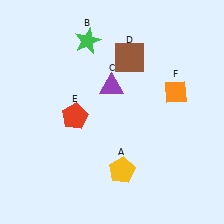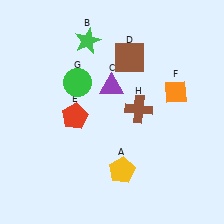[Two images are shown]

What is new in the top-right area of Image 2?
A brown cross (H) was added in the top-right area of Image 2.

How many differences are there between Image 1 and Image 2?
There are 2 differences between the two images.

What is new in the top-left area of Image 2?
A green circle (G) was added in the top-left area of Image 2.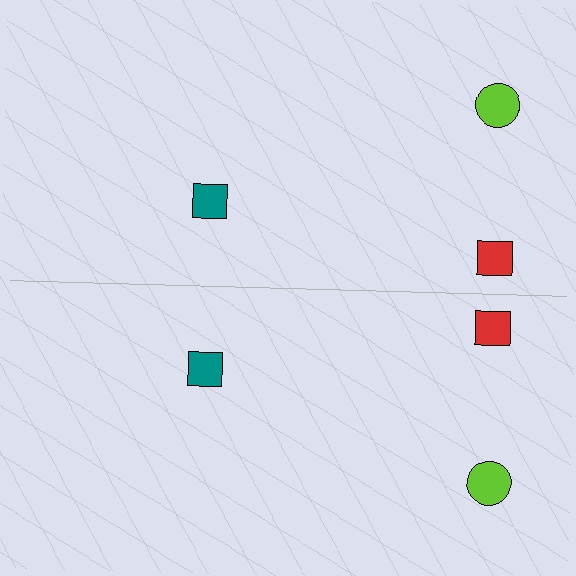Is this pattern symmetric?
Yes, this pattern has bilateral (reflection) symmetry.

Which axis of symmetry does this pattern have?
The pattern has a horizontal axis of symmetry running through the center of the image.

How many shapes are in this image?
There are 6 shapes in this image.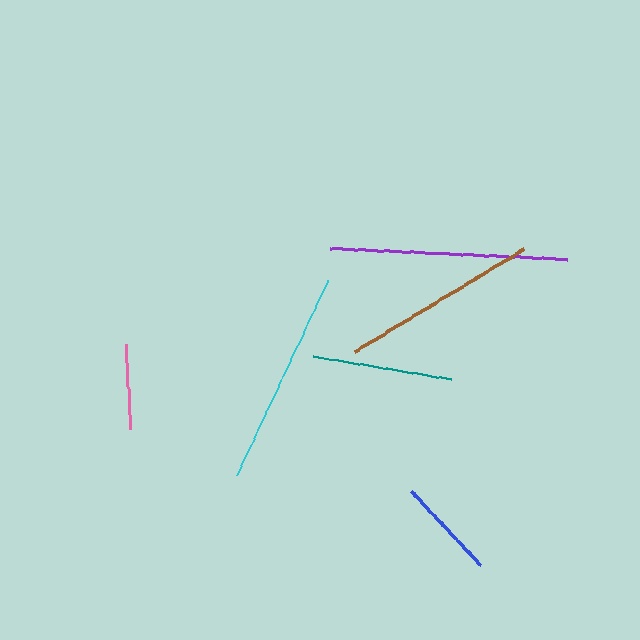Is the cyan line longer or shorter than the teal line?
The cyan line is longer than the teal line.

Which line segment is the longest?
The purple line is the longest at approximately 237 pixels.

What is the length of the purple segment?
The purple segment is approximately 237 pixels long.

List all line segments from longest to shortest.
From longest to shortest: purple, cyan, brown, teal, blue, pink.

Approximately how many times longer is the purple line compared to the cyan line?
The purple line is approximately 1.1 times the length of the cyan line.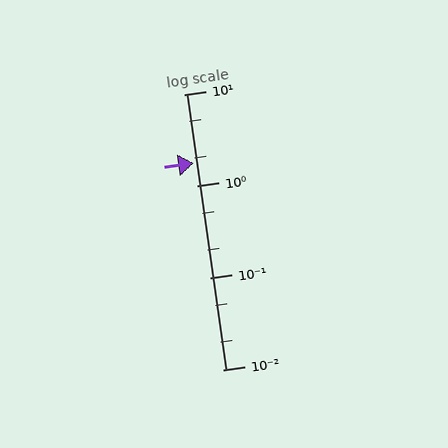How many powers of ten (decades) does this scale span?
The scale spans 3 decades, from 0.01 to 10.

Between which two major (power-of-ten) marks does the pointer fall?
The pointer is between 1 and 10.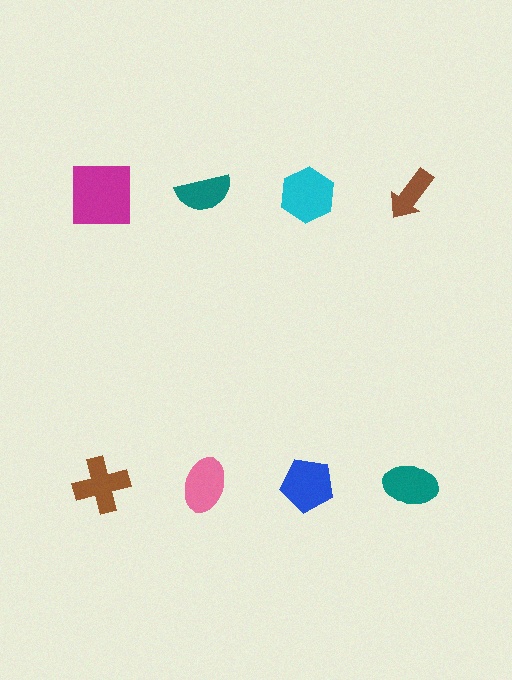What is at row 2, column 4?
A teal ellipse.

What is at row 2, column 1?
A brown cross.